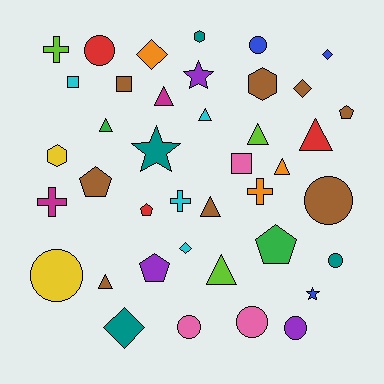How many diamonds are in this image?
There are 5 diamonds.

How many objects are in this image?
There are 40 objects.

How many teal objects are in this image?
There are 4 teal objects.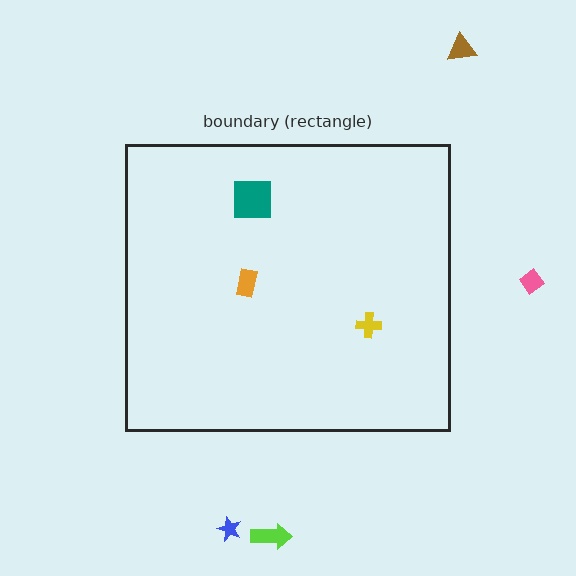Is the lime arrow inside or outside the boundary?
Outside.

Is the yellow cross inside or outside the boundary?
Inside.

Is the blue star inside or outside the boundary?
Outside.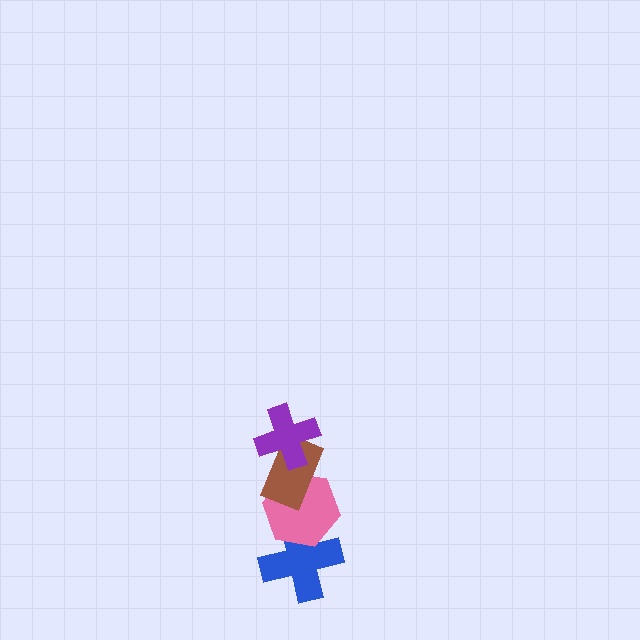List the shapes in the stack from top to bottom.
From top to bottom: the purple cross, the brown rectangle, the pink hexagon, the blue cross.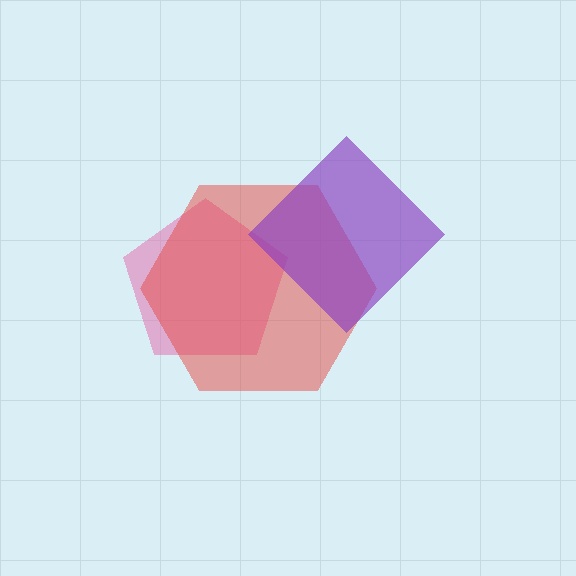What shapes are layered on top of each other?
The layered shapes are: a pink pentagon, a red hexagon, a purple diamond.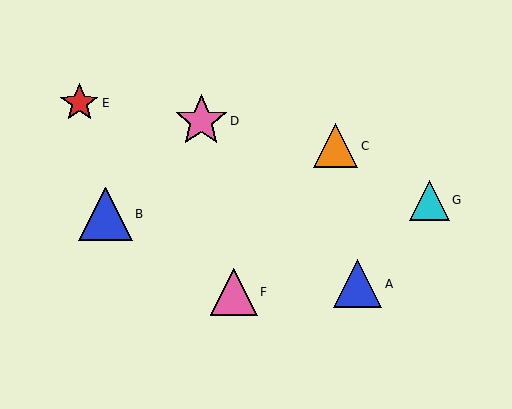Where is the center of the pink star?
The center of the pink star is at (201, 121).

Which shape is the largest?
The blue triangle (labeled B) is the largest.